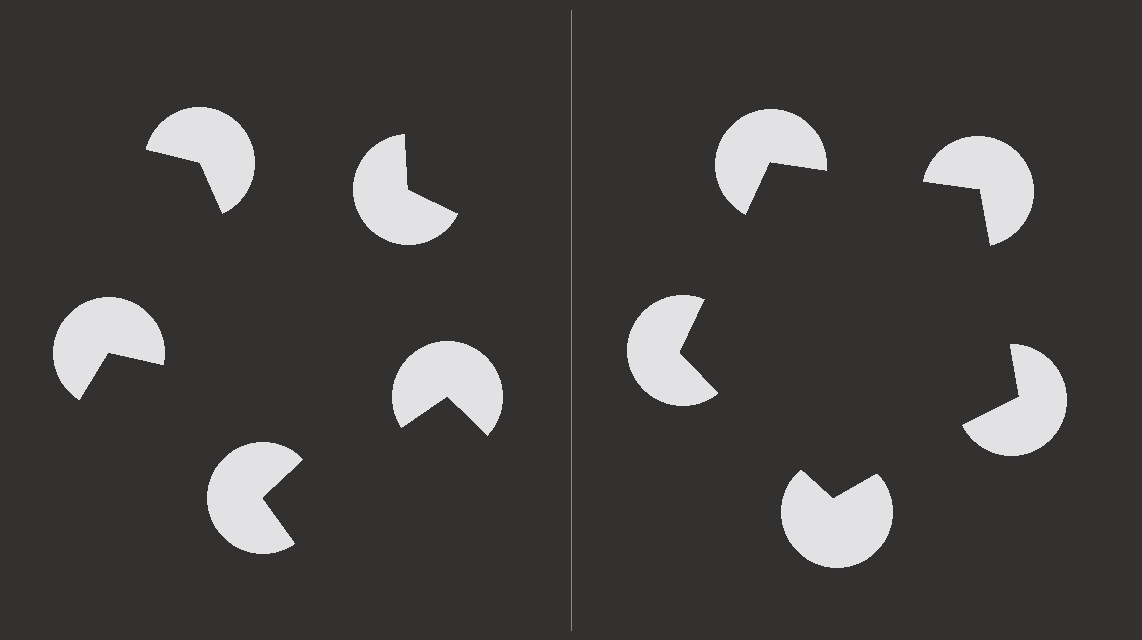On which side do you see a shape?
An illusory pentagon appears on the right side. On the left side the wedge cuts are rotated, so no coherent shape forms.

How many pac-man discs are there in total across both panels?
10 — 5 on each side.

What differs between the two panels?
The pac-man discs are positioned identically on both sides; only the wedge orientations differ. On the right they align to a pentagon; on the left they are misaligned.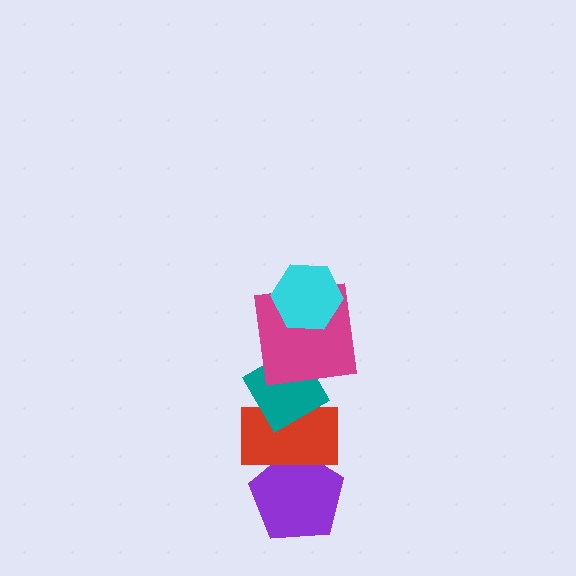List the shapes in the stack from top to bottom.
From top to bottom: the cyan hexagon, the magenta square, the teal diamond, the red rectangle, the purple pentagon.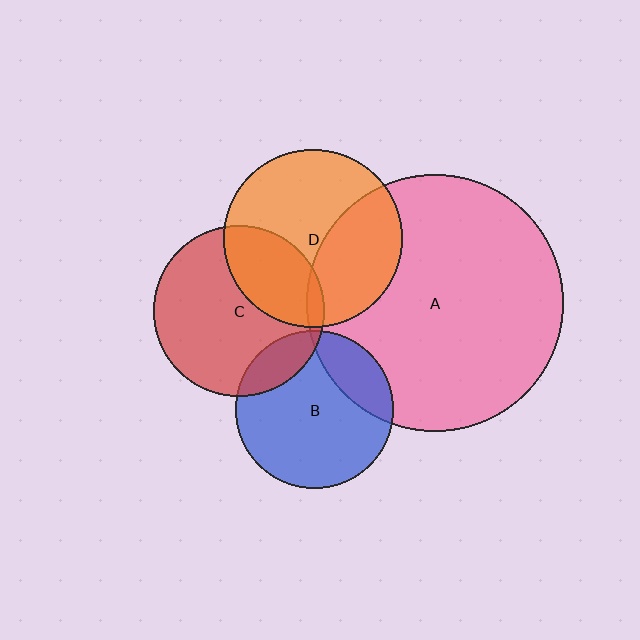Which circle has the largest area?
Circle A (pink).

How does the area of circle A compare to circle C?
Approximately 2.3 times.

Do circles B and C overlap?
Yes.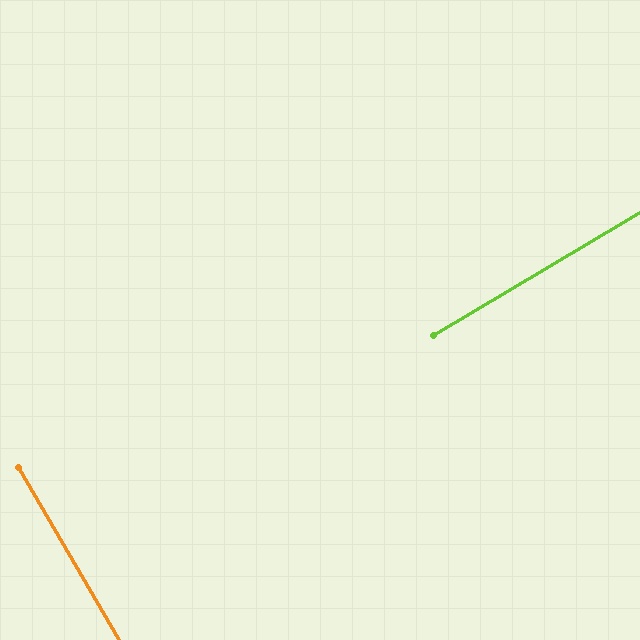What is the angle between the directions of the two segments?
Approximately 90 degrees.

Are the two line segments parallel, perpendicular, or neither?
Perpendicular — they meet at approximately 90°.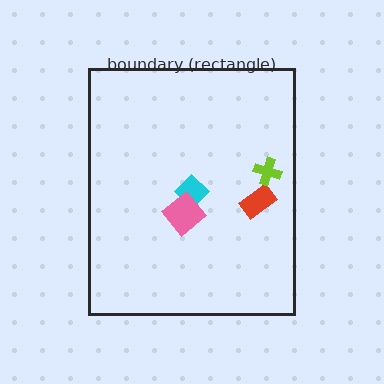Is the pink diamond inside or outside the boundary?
Inside.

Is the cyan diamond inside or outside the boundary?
Inside.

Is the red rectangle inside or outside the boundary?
Inside.